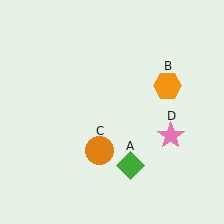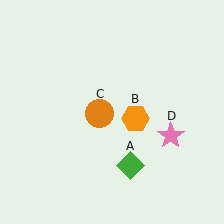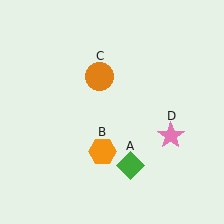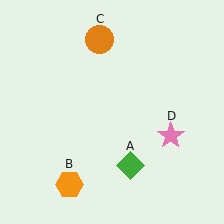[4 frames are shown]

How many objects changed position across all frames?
2 objects changed position: orange hexagon (object B), orange circle (object C).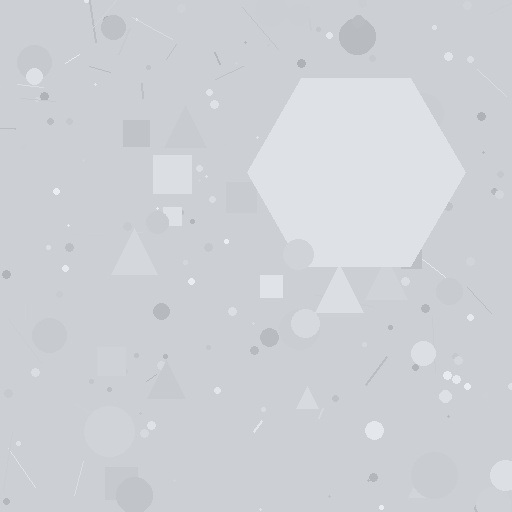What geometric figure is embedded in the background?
A hexagon is embedded in the background.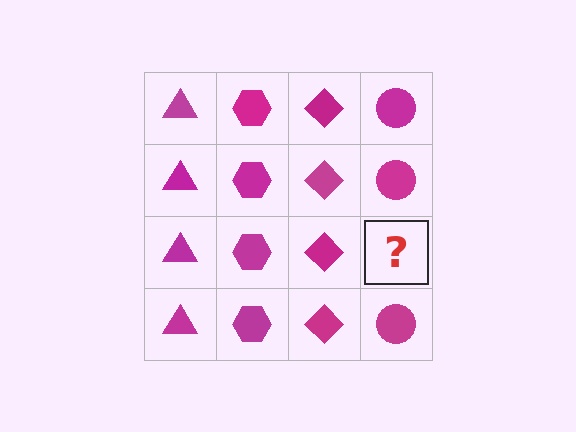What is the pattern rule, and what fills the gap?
The rule is that each column has a consistent shape. The gap should be filled with a magenta circle.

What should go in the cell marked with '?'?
The missing cell should contain a magenta circle.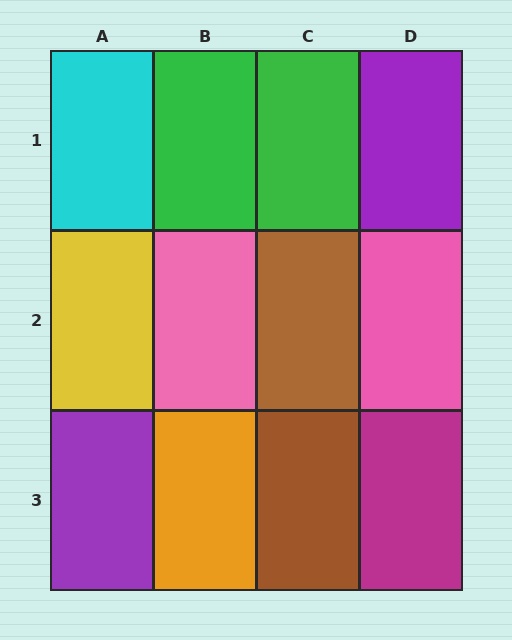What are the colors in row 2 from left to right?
Yellow, pink, brown, pink.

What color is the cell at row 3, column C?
Brown.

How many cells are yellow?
1 cell is yellow.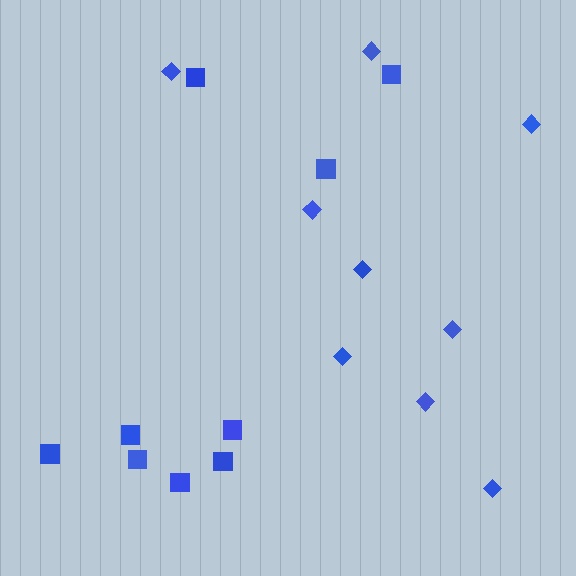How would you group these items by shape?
There are 2 groups: one group of diamonds (9) and one group of squares (9).